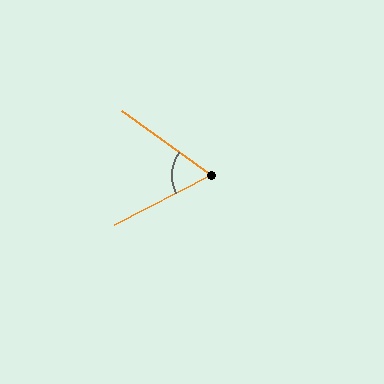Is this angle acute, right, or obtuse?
It is acute.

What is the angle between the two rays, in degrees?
Approximately 63 degrees.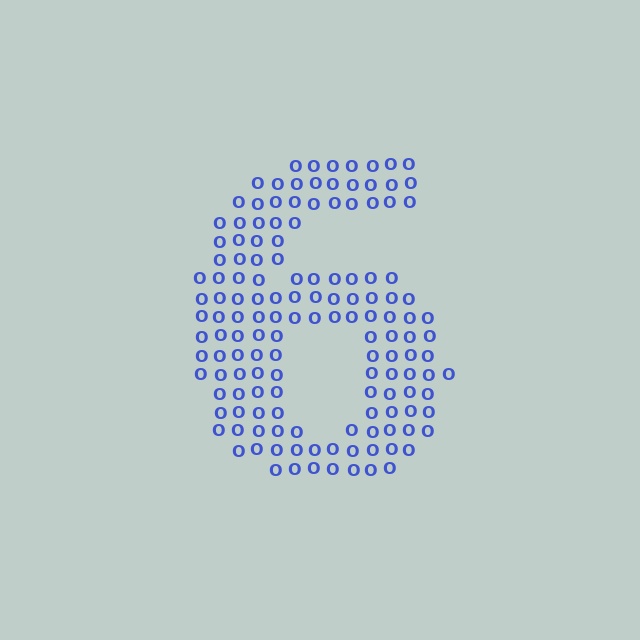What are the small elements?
The small elements are letter O's.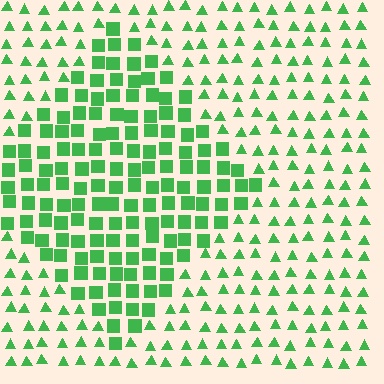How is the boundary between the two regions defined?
The boundary is defined by a change in element shape: squares inside vs. triangles outside. All elements share the same color and spacing.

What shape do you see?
I see a diamond.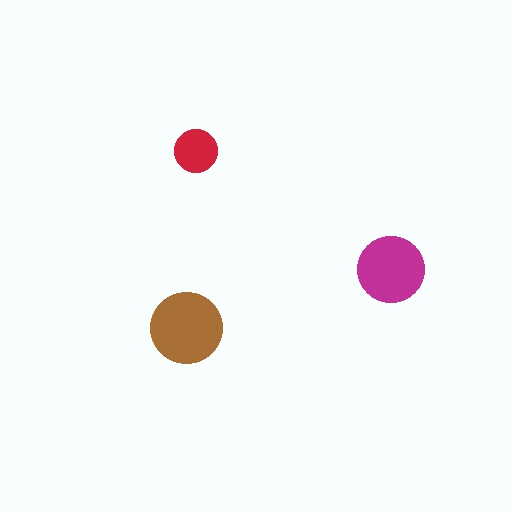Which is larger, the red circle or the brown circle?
The brown one.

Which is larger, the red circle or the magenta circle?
The magenta one.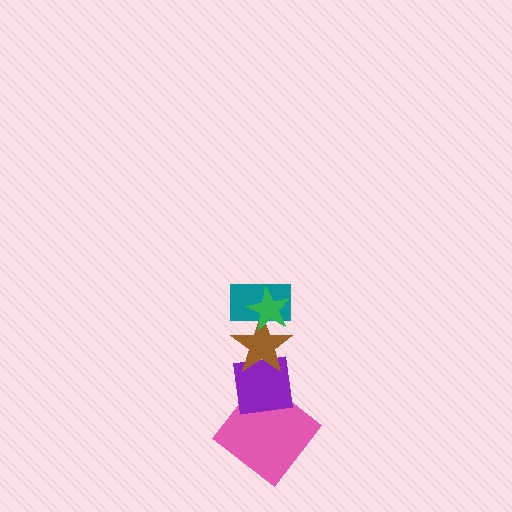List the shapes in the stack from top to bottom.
From top to bottom: the green star, the teal rectangle, the brown star, the purple square, the pink diamond.